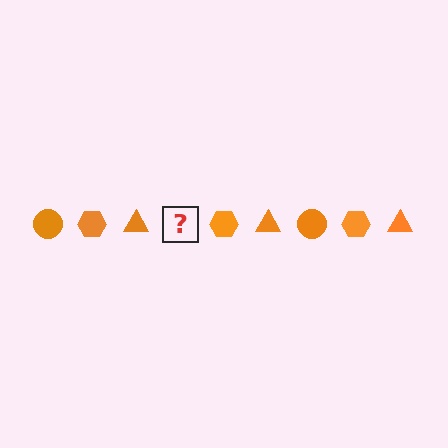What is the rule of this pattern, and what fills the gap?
The rule is that the pattern cycles through circle, hexagon, triangle shapes in orange. The gap should be filled with an orange circle.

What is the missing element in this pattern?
The missing element is an orange circle.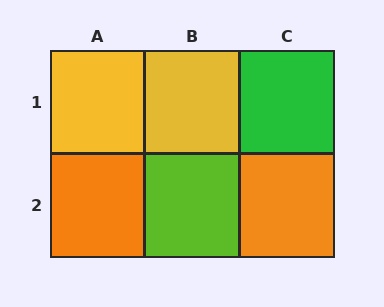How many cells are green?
1 cell is green.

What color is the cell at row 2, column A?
Orange.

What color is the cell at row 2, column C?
Orange.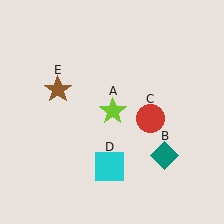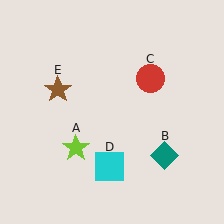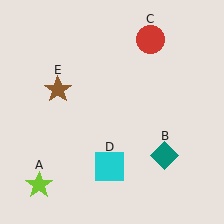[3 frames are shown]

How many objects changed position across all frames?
2 objects changed position: lime star (object A), red circle (object C).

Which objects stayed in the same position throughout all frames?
Teal diamond (object B) and cyan square (object D) and brown star (object E) remained stationary.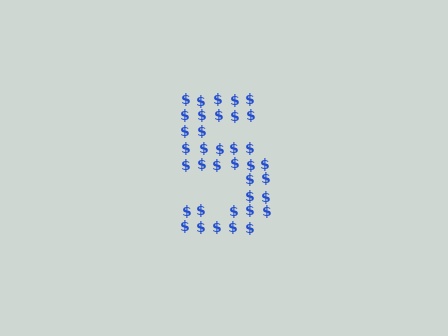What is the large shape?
The large shape is the digit 5.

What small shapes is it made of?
It is made of small dollar signs.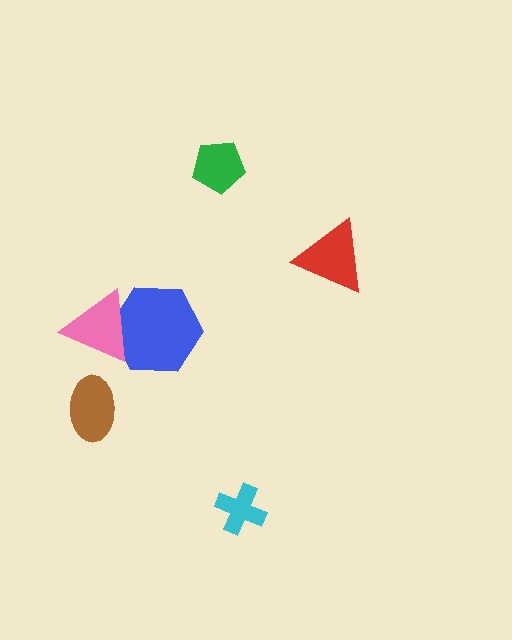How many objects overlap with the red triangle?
0 objects overlap with the red triangle.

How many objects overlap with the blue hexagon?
1 object overlaps with the blue hexagon.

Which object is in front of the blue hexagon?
The pink triangle is in front of the blue hexagon.